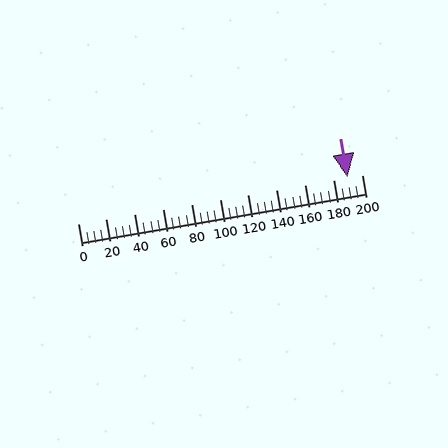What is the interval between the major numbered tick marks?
The major tick marks are spaced 20 units apart.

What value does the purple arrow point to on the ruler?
The purple arrow points to approximately 190.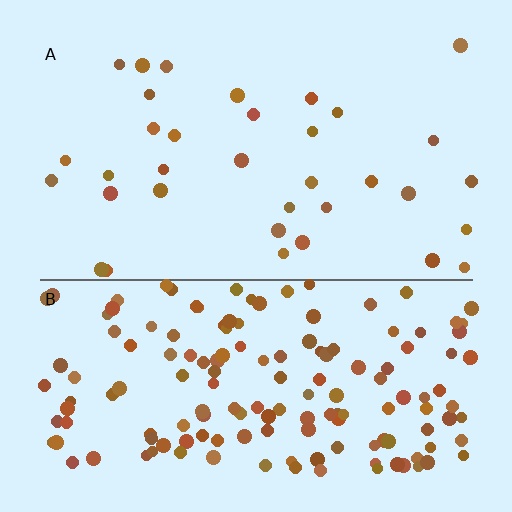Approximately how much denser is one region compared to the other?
Approximately 4.6× — region B over region A.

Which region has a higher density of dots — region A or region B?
B (the bottom).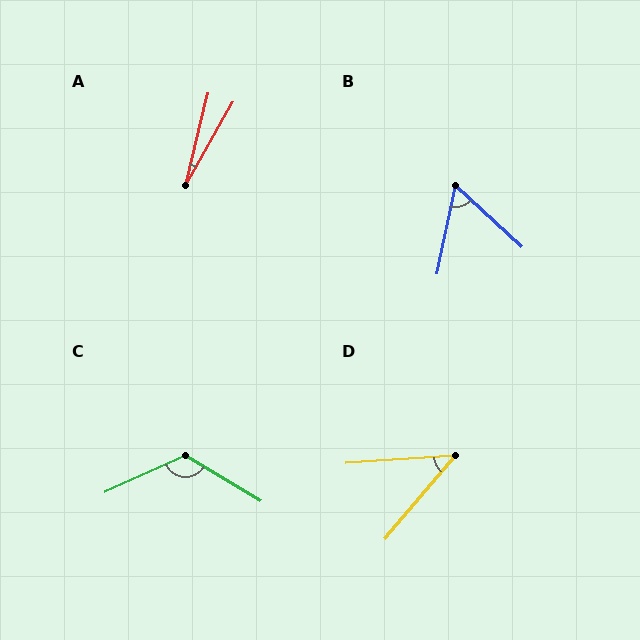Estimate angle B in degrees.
Approximately 59 degrees.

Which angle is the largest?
C, at approximately 125 degrees.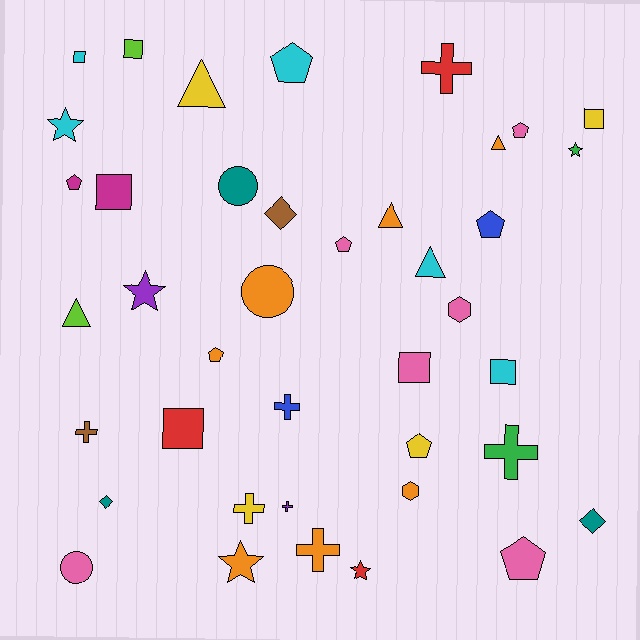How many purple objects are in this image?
There are 2 purple objects.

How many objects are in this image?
There are 40 objects.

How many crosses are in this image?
There are 7 crosses.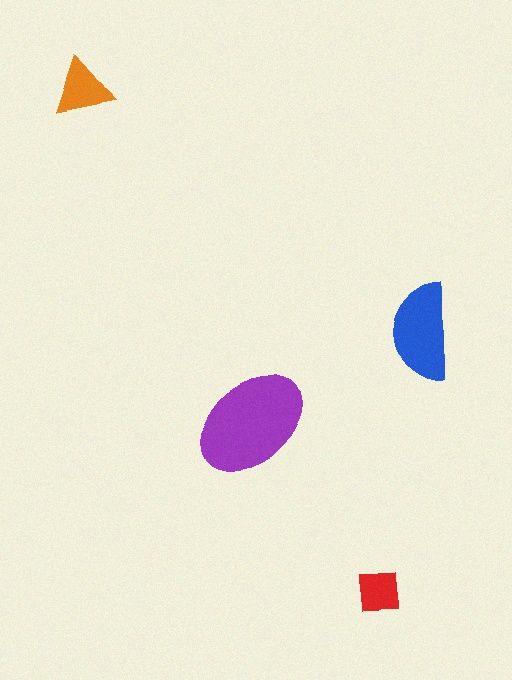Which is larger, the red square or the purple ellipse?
The purple ellipse.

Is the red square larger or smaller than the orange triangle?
Smaller.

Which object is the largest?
The purple ellipse.